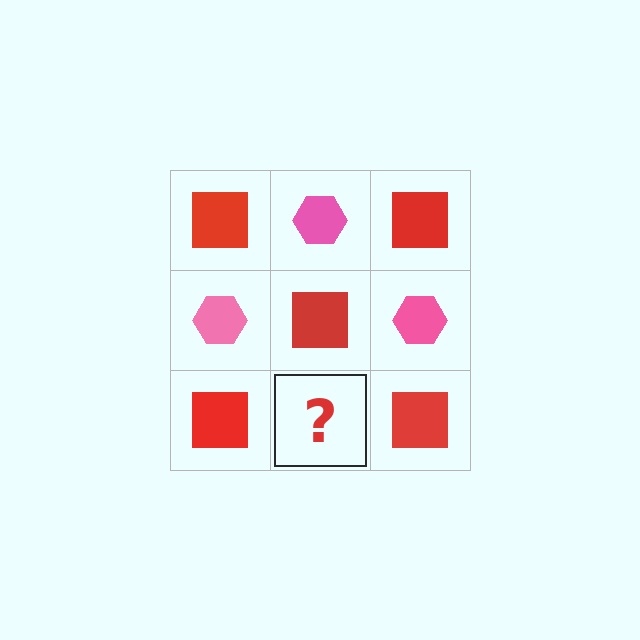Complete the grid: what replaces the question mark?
The question mark should be replaced with a pink hexagon.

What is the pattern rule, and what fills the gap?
The rule is that it alternates red square and pink hexagon in a checkerboard pattern. The gap should be filled with a pink hexagon.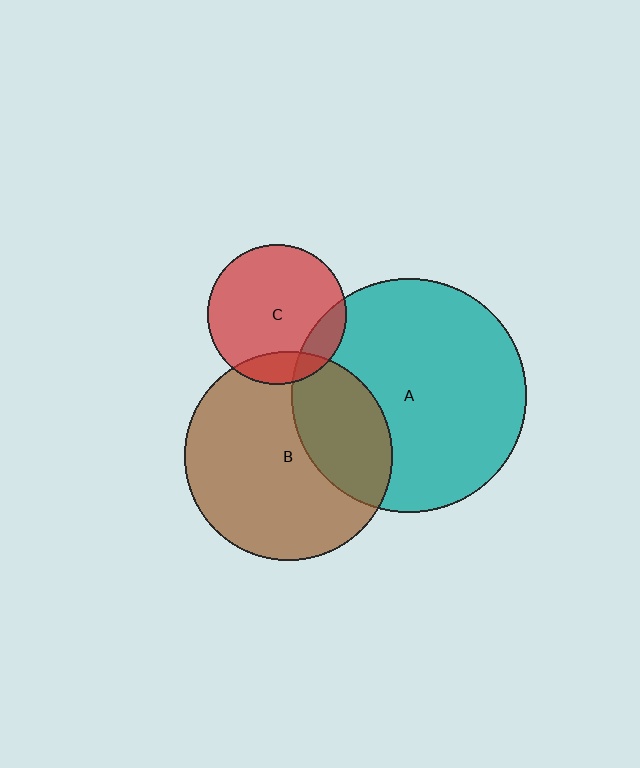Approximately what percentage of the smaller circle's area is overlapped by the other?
Approximately 15%.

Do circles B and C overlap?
Yes.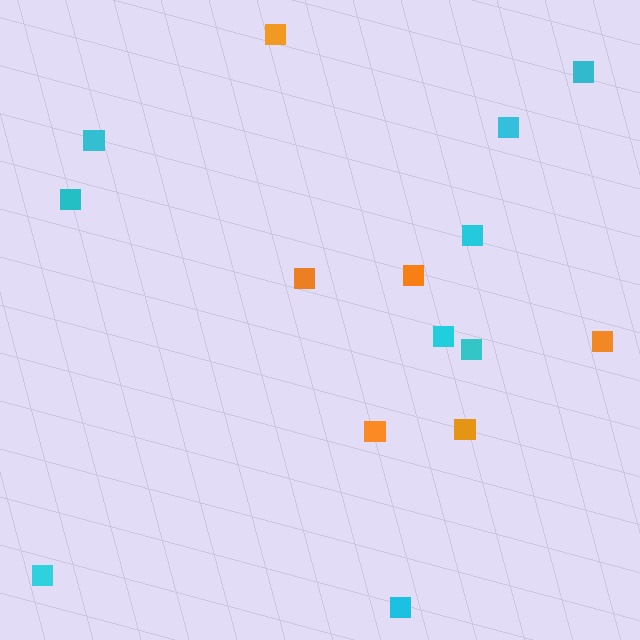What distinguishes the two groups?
There are 2 groups: one group of cyan squares (9) and one group of orange squares (6).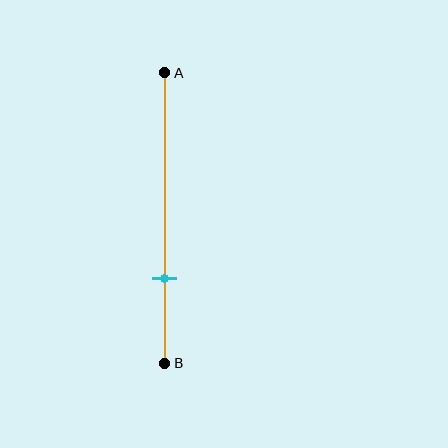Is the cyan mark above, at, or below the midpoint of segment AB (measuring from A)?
The cyan mark is below the midpoint of segment AB.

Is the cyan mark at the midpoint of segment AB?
No, the mark is at about 70% from A, not at the 50% midpoint.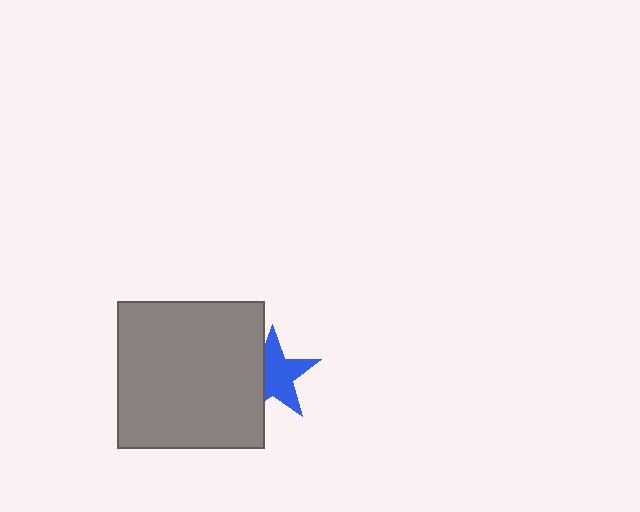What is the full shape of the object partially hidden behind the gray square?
The partially hidden object is a blue star.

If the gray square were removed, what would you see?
You would see the complete blue star.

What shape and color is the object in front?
The object in front is a gray square.